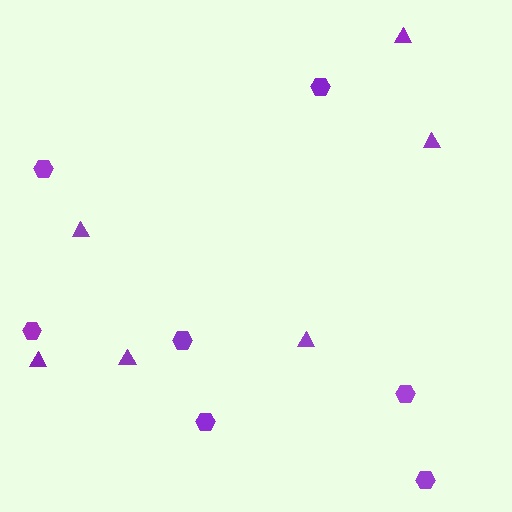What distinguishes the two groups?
There are 2 groups: one group of hexagons (7) and one group of triangles (6).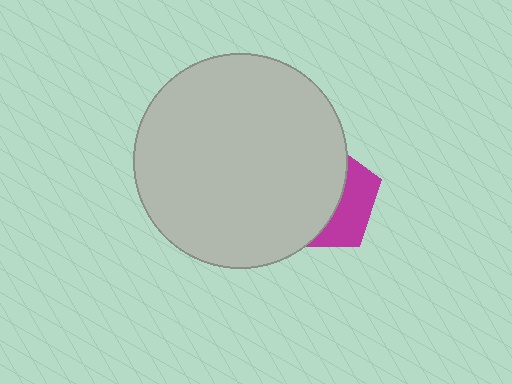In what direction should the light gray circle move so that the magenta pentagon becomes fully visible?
The light gray circle should move left. That is the shortest direction to clear the overlap and leave the magenta pentagon fully visible.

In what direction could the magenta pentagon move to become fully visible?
The magenta pentagon could move right. That would shift it out from behind the light gray circle entirely.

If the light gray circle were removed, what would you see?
You would see the complete magenta pentagon.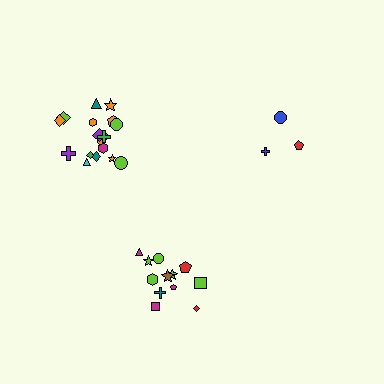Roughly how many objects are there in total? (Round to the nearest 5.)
Roughly 35 objects in total.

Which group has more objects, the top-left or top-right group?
The top-left group.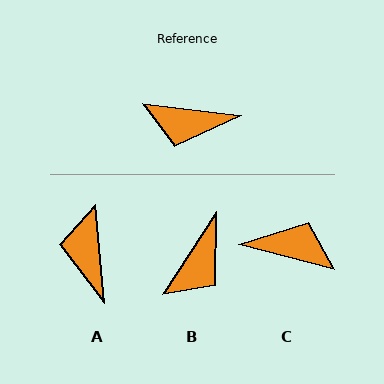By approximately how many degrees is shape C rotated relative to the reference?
Approximately 173 degrees counter-clockwise.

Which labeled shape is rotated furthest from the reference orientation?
C, about 173 degrees away.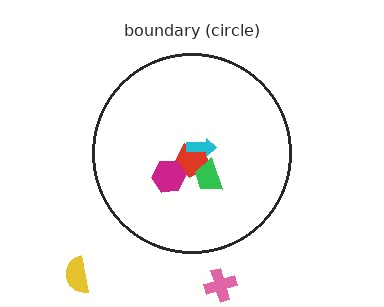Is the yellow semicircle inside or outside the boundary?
Outside.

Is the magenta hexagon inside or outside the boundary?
Inside.